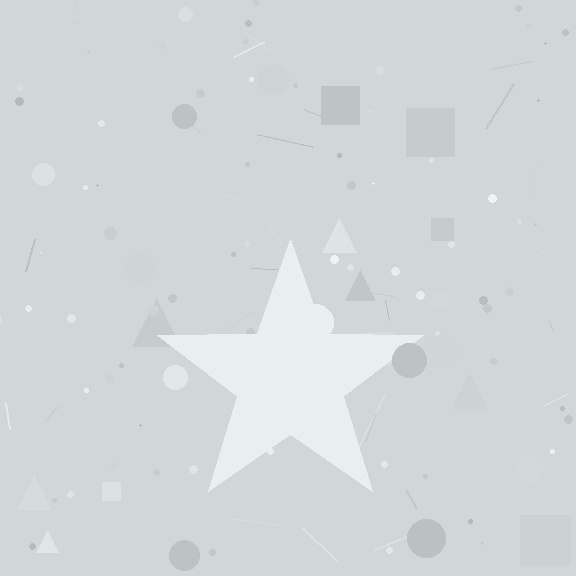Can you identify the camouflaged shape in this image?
The camouflaged shape is a star.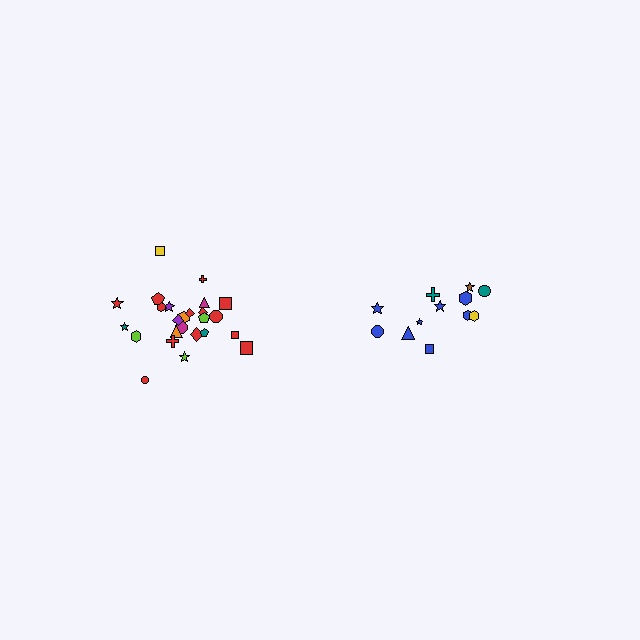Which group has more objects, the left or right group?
The left group.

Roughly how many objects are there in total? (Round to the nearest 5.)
Roughly 35 objects in total.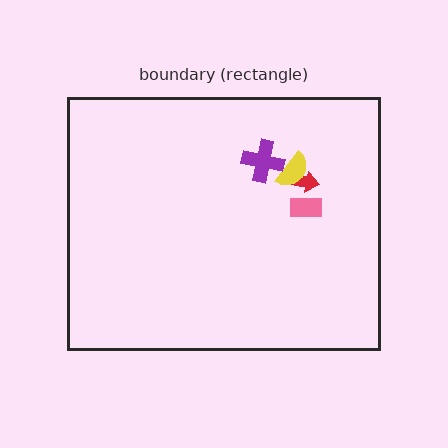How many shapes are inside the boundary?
4 inside, 0 outside.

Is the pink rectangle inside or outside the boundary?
Inside.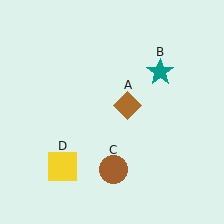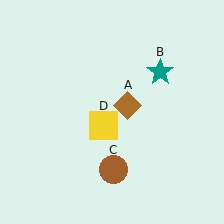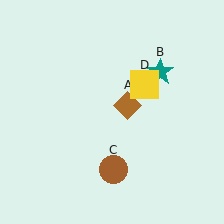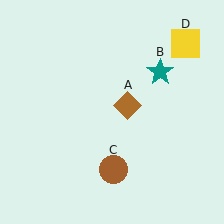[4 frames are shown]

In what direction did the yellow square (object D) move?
The yellow square (object D) moved up and to the right.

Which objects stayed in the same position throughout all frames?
Brown diamond (object A) and teal star (object B) and brown circle (object C) remained stationary.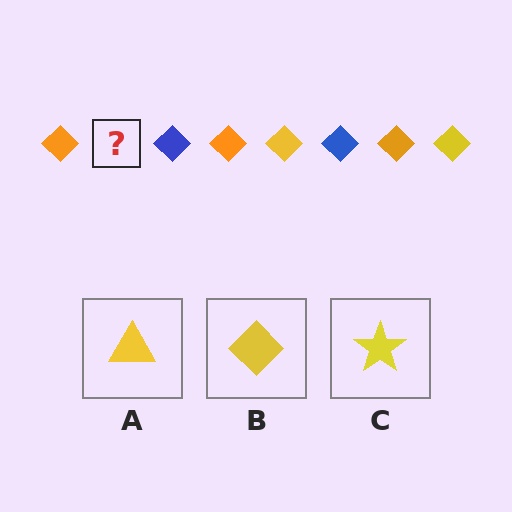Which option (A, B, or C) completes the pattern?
B.